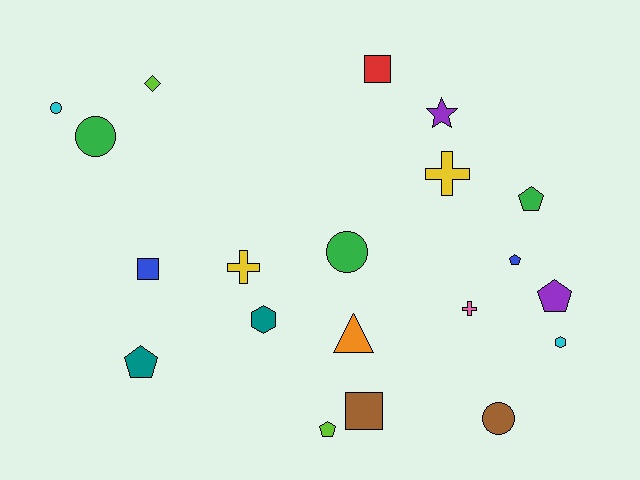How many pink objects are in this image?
There is 1 pink object.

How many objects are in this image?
There are 20 objects.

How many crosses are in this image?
There are 3 crosses.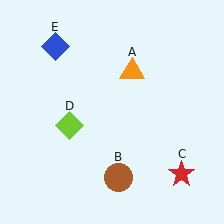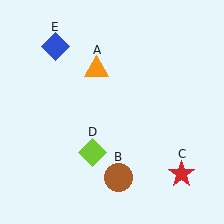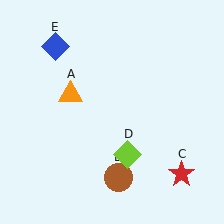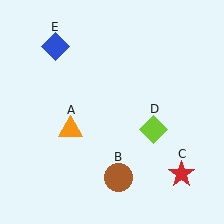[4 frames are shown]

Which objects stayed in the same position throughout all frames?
Brown circle (object B) and red star (object C) and blue diamond (object E) remained stationary.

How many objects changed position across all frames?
2 objects changed position: orange triangle (object A), lime diamond (object D).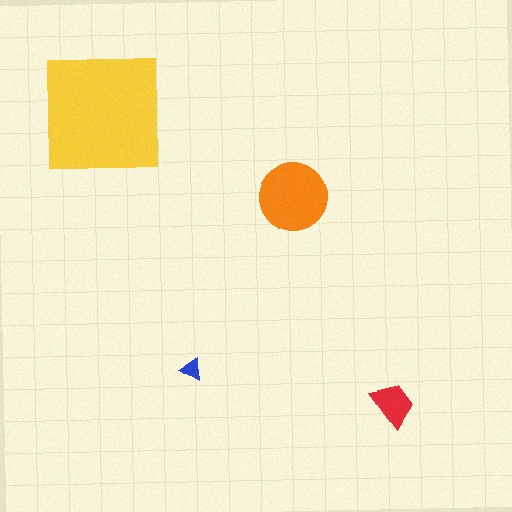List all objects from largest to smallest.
The yellow square, the orange circle, the red trapezoid, the blue triangle.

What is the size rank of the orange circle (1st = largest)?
2nd.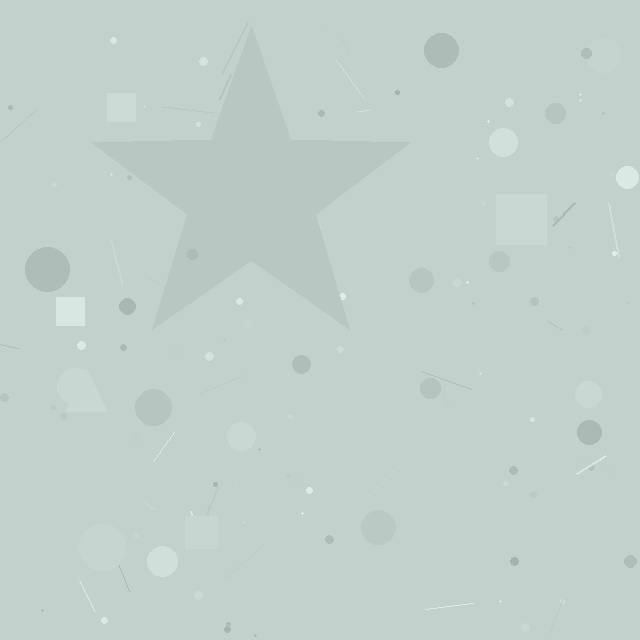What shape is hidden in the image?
A star is hidden in the image.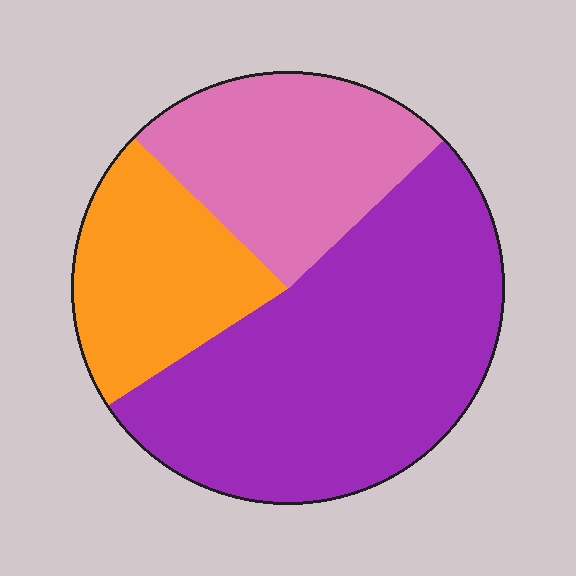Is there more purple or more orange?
Purple.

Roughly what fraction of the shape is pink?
Pink covers around 25% of the shape.